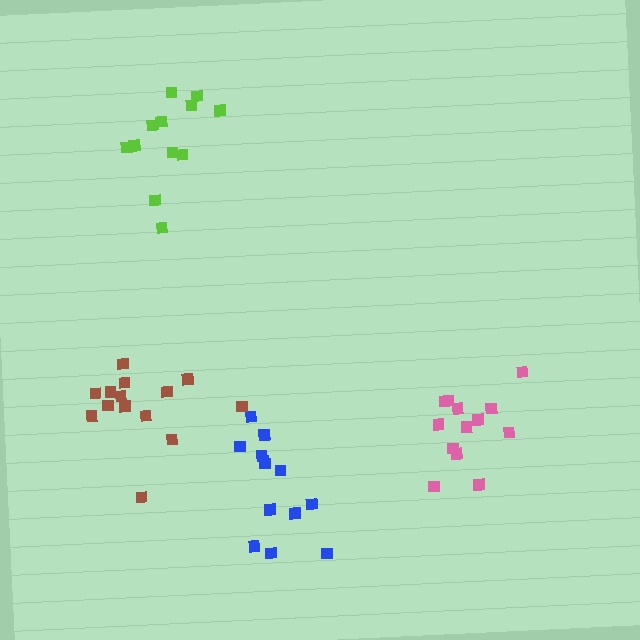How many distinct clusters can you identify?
There are 4 distinct clusters.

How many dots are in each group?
Group 1: 13 dots, Group 2: 13 dots, Group 3: 12 dots, Group 4: 14 dots (52 total).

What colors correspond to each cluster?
The clusters are colored: pink, blue, lime, brown.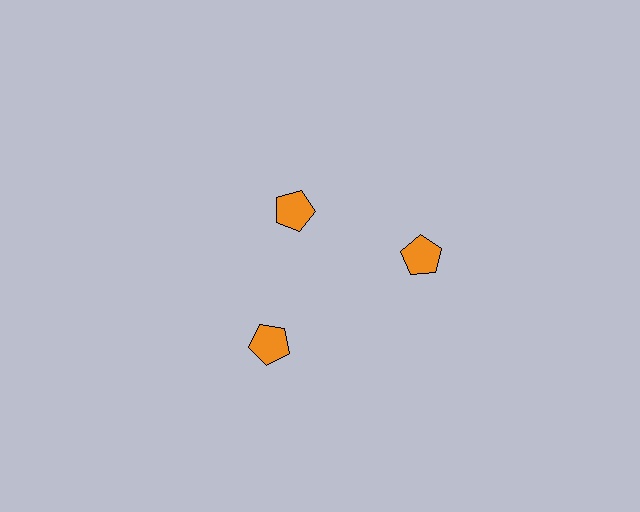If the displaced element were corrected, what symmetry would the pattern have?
It would have 3-fold rotational symmetry — the pattern would map onto itself every 120 degrees.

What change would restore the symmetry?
The symmetry would be restored by moving it outward, back onto the ring so that all 3 pentagons sit at equal angles and equal distance from the center.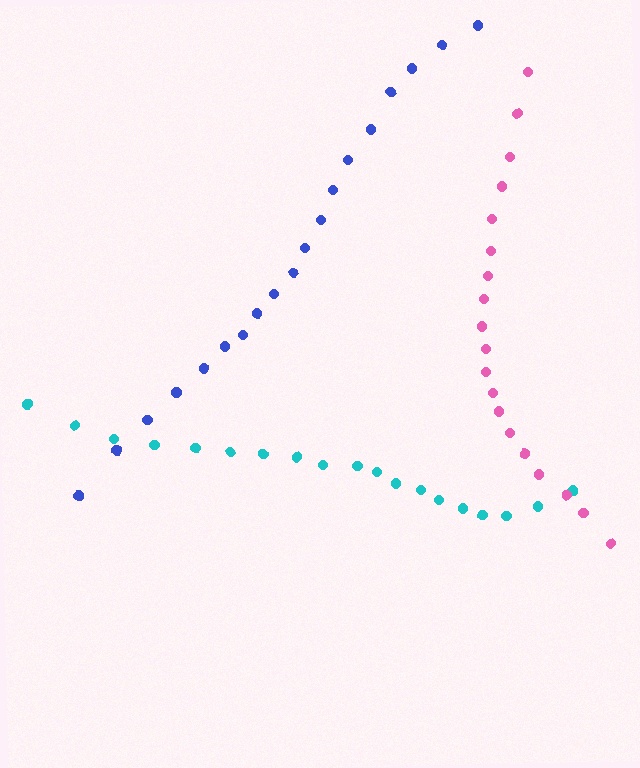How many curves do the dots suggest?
There are 3 distinct paths.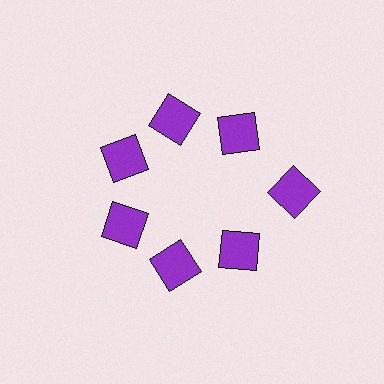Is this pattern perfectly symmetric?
No. The 7 purple squares are arranged in a ring, but one element near the 3 o'clock position is pushed outward from the center, breaking the 7-fold rotational symmetry.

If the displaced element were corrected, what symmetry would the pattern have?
It would have 7-fold rotational symmetry — the pattern would map onto itself every 51 degrees.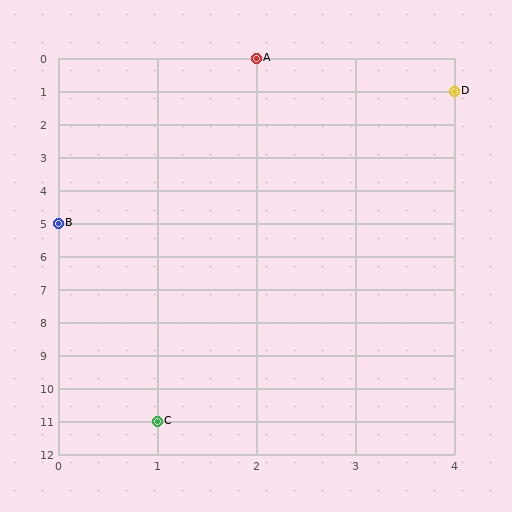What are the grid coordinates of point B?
Point B is at grid coordinates (0, 5).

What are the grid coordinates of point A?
Point A is at grid coordinates (2, 0).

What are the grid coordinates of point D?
Point D is at grid coordinates (4, 1).